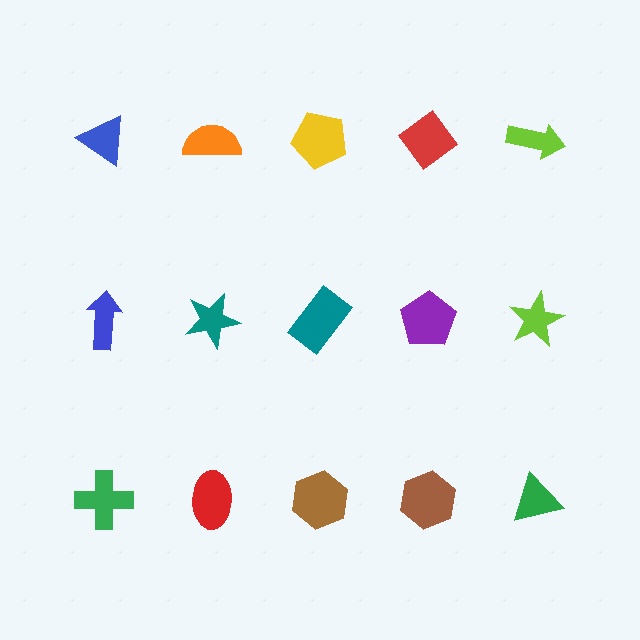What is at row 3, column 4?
A brown hexagon.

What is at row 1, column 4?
A red diamond.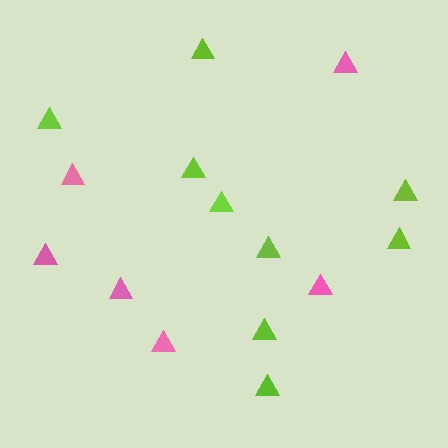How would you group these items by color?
There are 2 groups: one group of pink triangles (6) and one group of lime triangles (9).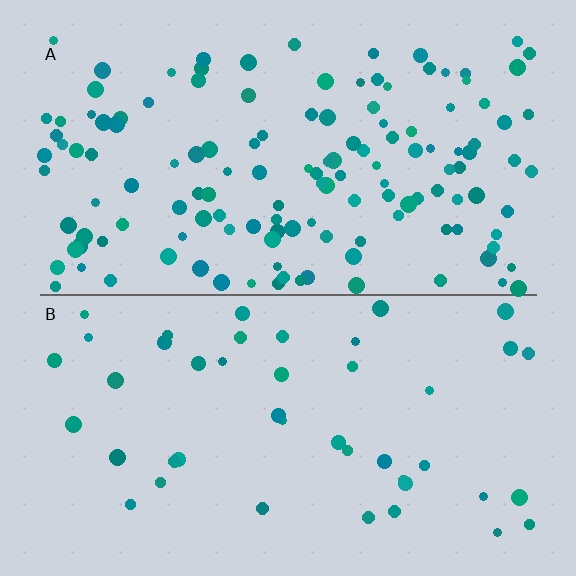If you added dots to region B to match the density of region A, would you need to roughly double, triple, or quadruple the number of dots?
Approximately triple.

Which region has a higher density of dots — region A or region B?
A (the top).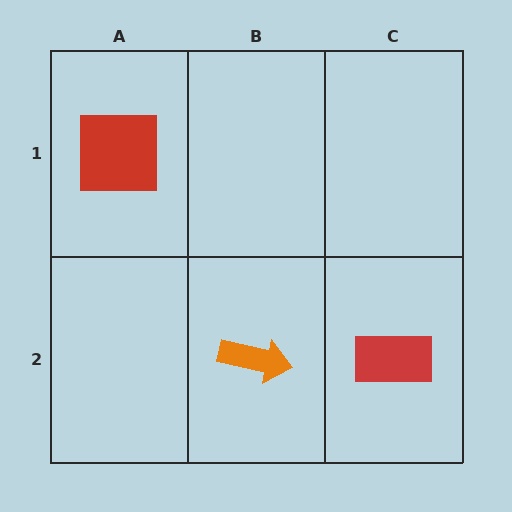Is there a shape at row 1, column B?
No, that cell is empty.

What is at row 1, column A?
A red square.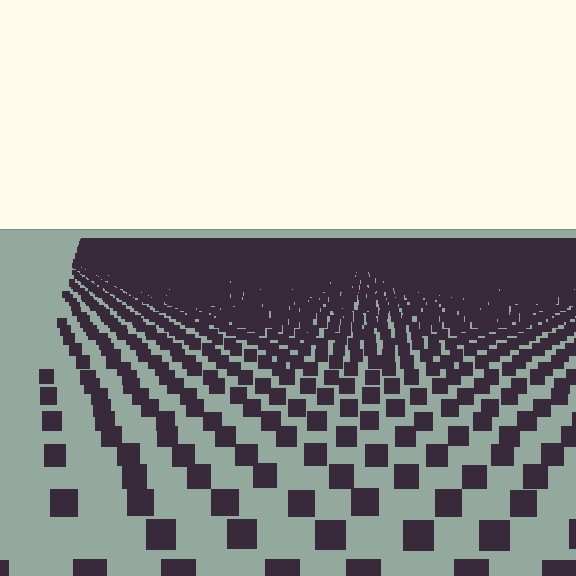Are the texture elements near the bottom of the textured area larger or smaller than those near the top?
Larger. Near the bottom, elements are closer to the viewer and appear at a bigger on-screen size.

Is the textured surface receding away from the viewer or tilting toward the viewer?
The surface is receding away from the viewer. Texture elements get smaller and denser toward the top.